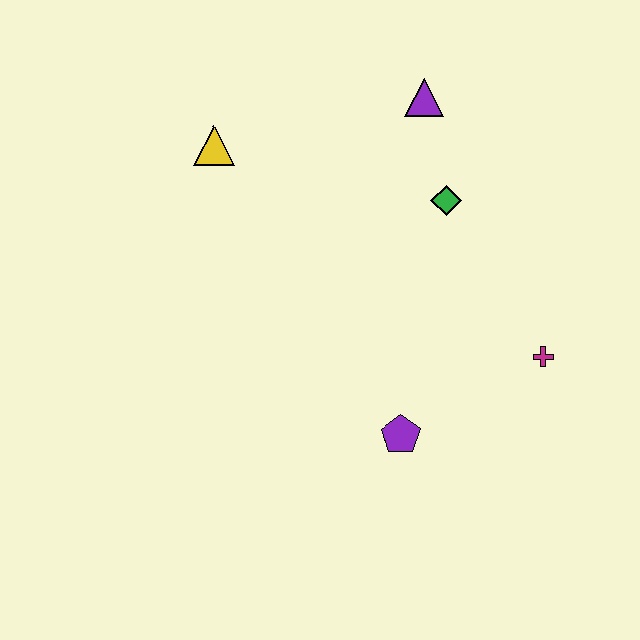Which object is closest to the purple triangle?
The green diamond is closest to the purple triangle.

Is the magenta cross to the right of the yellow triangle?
Yes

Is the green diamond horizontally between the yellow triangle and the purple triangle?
No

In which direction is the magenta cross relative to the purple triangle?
The magenta cross is below the purple triangle.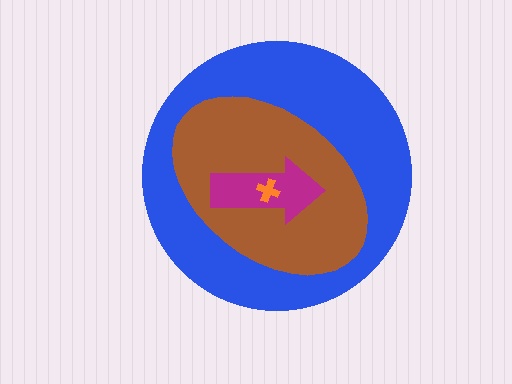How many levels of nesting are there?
4.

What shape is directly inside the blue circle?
The brown ellipse.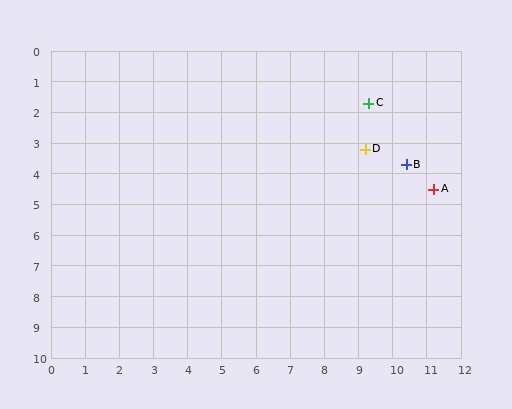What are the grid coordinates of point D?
Point D is at approximately (9.2, 3.2).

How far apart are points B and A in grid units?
Points B and A are about 1.1 grid units apart.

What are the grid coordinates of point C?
Point C is at approximately (9.3, 1.7).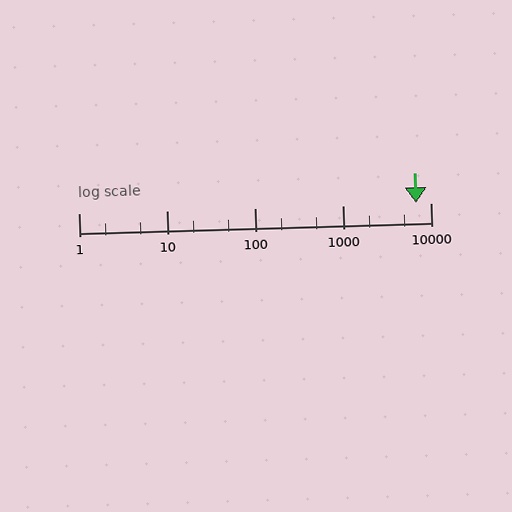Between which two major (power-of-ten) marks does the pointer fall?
The pointer is between 1000 and 10000.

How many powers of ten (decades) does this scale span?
The scale spans 4 decades, from 1 to 10000.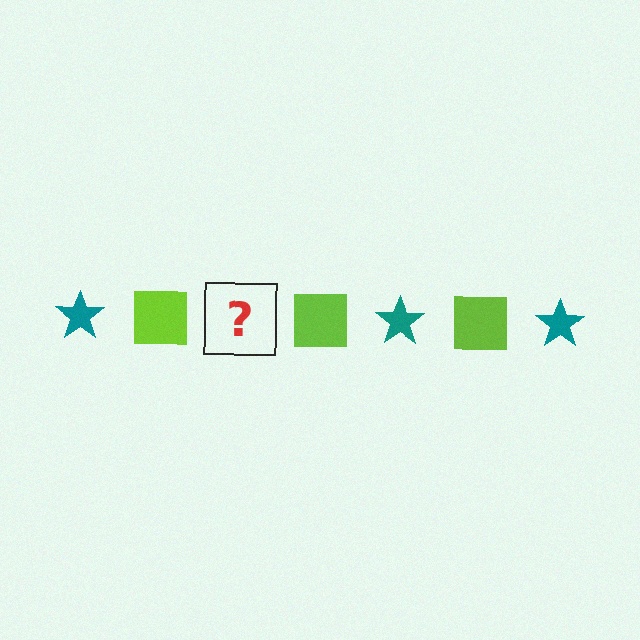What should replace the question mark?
The question mark should be replaced with a teal star.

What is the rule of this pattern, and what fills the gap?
The rule is that the pattern alternates between teal star and lime square. The gap should be filled with a teal star.